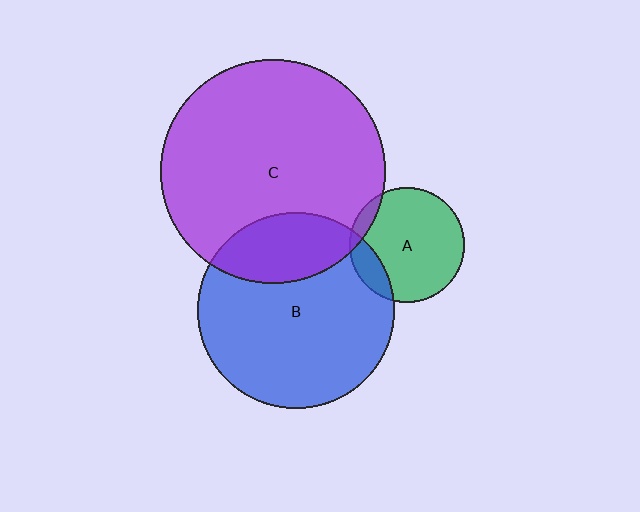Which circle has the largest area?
Circle C (purple).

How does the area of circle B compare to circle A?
Approximately 2.9 times.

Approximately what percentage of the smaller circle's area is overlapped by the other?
Approximately 15%.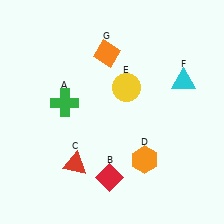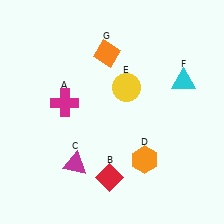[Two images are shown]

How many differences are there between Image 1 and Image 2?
There are 2 differences between the two images.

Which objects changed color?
A changed from green to magenta. C changed from red to magenta.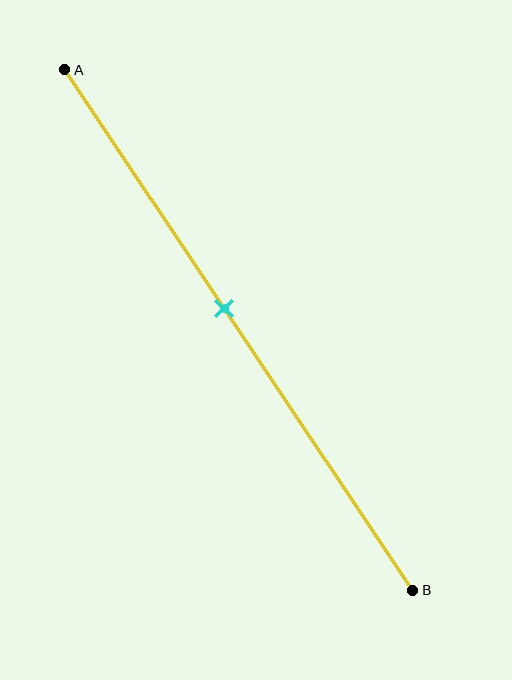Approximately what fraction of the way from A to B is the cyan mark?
The cyan mark is approximately 45% of the way from A to B.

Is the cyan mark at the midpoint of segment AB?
No, the mark is at about 45% from A, not at the 50% midpoint.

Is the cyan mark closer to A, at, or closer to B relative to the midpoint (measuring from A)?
The cyan mark is closer to point A than the midpoint of segment AB.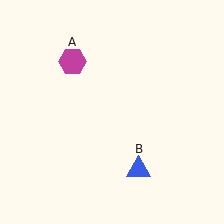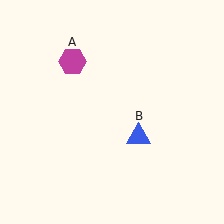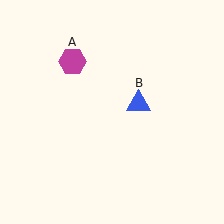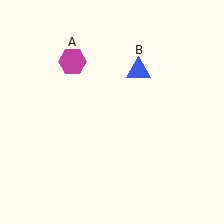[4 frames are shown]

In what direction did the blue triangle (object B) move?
The blue triangle (object B) moved up.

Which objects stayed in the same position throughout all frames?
Magenta hexagon (object A) remained stationary.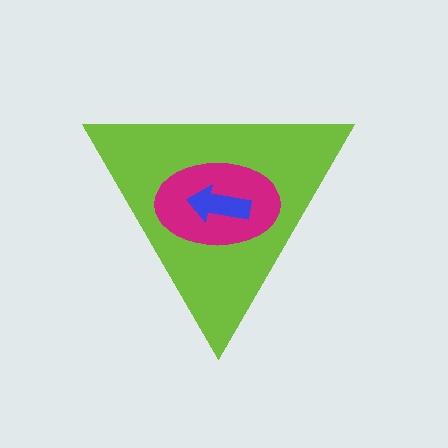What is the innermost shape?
The blue arrow.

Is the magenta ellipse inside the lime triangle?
Yes.